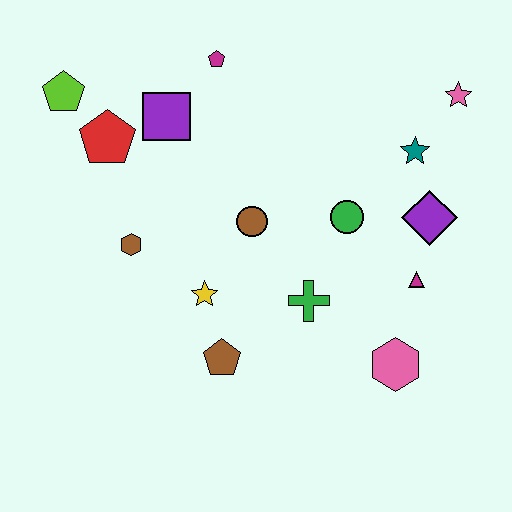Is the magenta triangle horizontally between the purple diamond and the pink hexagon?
Yes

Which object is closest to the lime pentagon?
The red pentagon is closest to the lime pentagon.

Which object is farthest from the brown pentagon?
The pink star is farthest from the brown pentagon.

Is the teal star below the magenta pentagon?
Yes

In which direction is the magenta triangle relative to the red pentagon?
The magenta triangle is to the right of the red pentagon.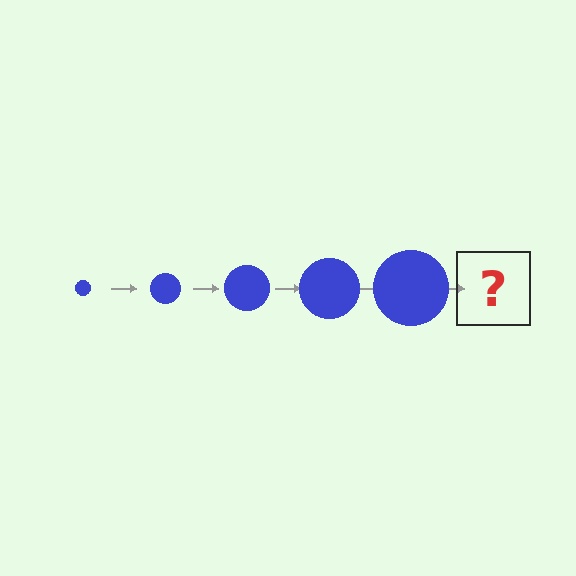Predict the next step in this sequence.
The next step is a blue circle, larger than the previous one.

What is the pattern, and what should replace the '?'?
The pattern is that the circle gets progressively larger each step. The '?' should be a blue circle, larger than the previous one.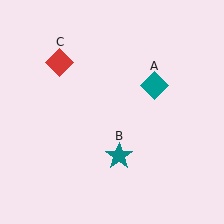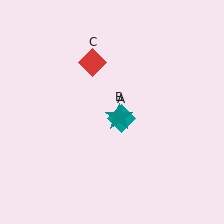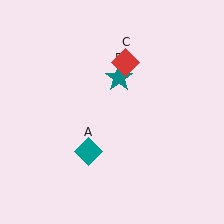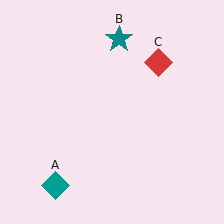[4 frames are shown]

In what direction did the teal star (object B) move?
The teal star (object B) moved up.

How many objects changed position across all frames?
3 objects changed position: teal diamond (object A), teal star (object B), red diamond (object C).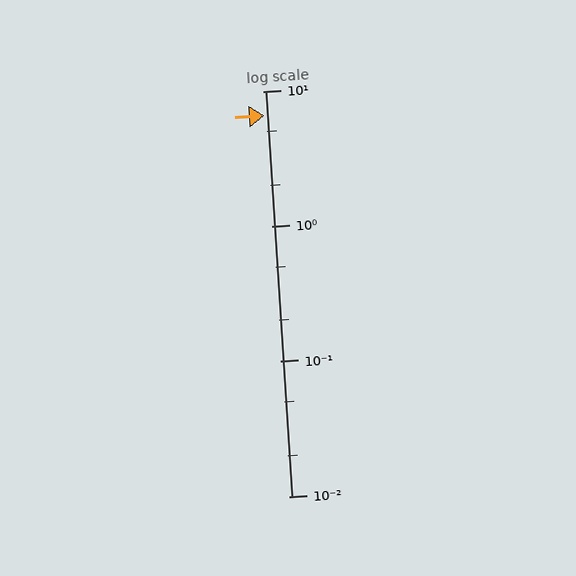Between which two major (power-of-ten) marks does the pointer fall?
The pointer is between 1 and 10.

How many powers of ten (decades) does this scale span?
The scale spans 3 decades, from 0.01 to 10.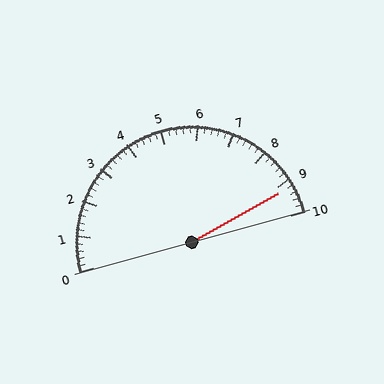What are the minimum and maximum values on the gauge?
The gauge ranges from 0 to 10.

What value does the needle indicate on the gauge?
The needle indicates approximately 9.2.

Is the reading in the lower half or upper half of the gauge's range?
The reading is in the upper half of the range (0 to 10).